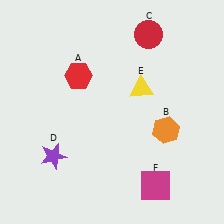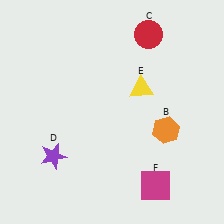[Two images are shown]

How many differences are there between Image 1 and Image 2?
There is 1 difference between the two images.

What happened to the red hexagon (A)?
The red hexagon (A) was removed in Image 2. It was in the top-left area of Image 1.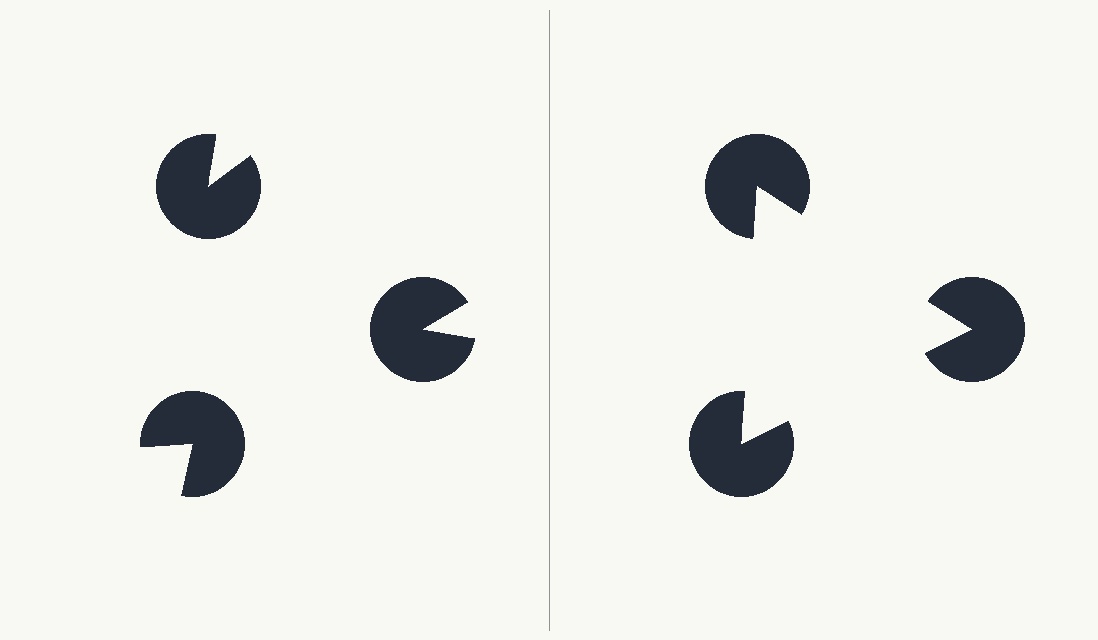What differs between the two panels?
The pac-man discs are positioned identically on both sides; only the wedge orientations differ. On the right they align to a triangle; on the left they are misaligned.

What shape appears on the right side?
An illusory triangle.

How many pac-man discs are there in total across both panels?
6 — 3 on each side.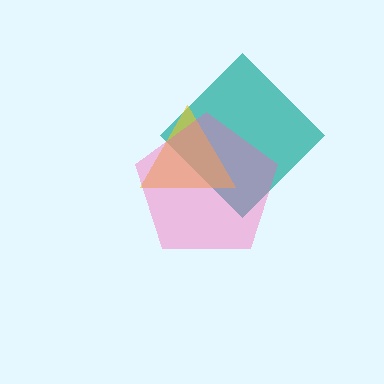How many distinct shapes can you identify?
There are 3 distinct shapes: a teal diamond, a yellow triangle, a pink pentagon.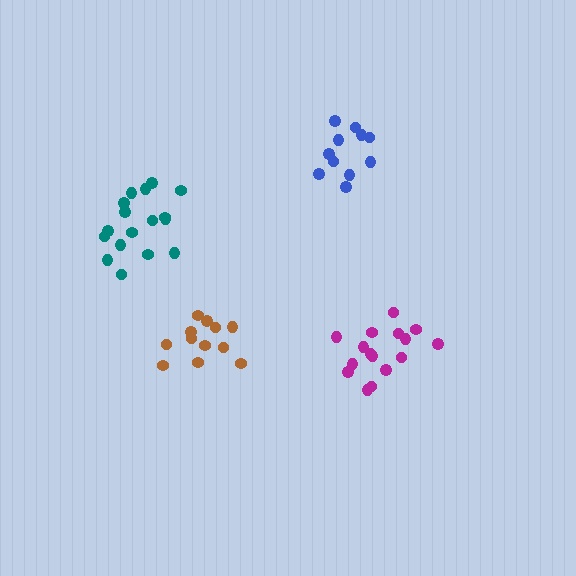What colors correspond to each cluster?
The clusters are colored: teal, blue, magenta, brown.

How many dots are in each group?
Group 1: 17 dots, Group 2: 11 dots, Group 3: 16 dots, Group 4: 12 dots (56 total).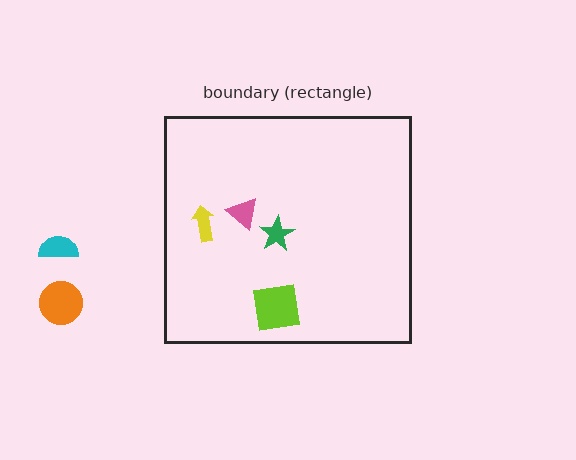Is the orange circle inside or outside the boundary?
Outside.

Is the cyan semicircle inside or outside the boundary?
Outside.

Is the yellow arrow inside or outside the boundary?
Inside.